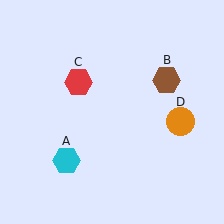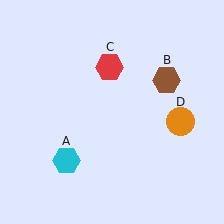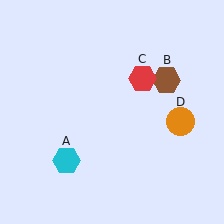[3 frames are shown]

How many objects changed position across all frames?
1 object changed position: red hexagon (object C).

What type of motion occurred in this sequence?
The red hexagon (object C) rotated clockwise around the center of the scene.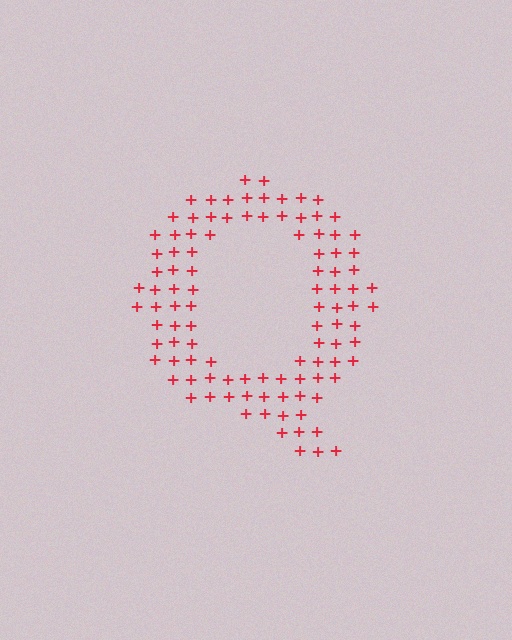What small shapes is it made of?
It is made of small plus signs.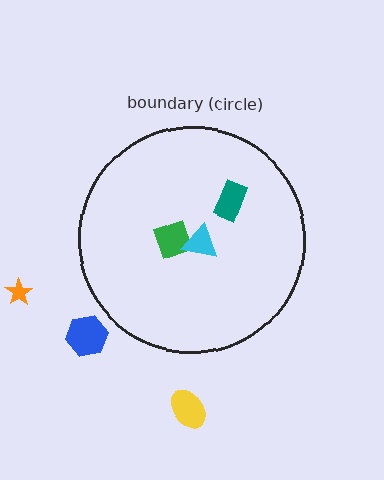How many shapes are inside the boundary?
3 inside, 3 outside.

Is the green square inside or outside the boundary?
Inside.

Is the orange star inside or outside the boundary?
Outside.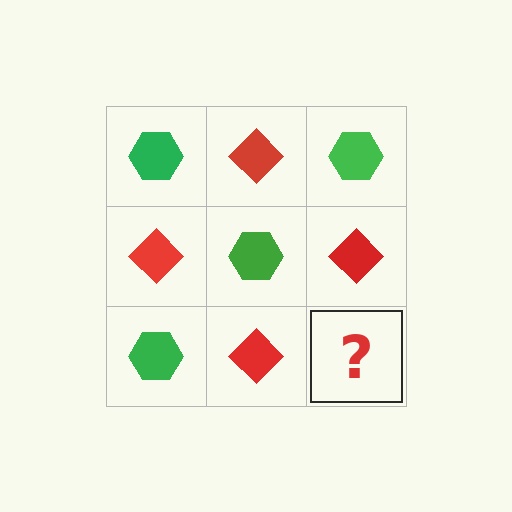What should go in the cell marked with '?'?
The missing cell should contain a green hexagon.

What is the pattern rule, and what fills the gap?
The rule is that it alternates green hexagon and red diamond in a checkerboard pattern. The gap should be filled with a green hexagon.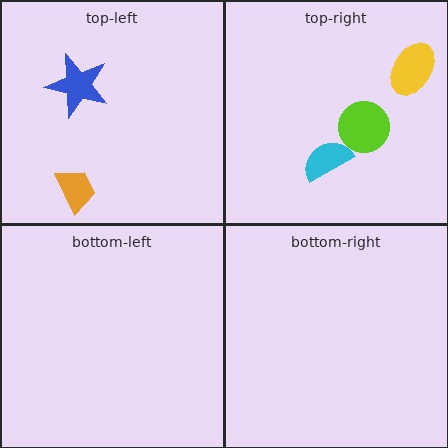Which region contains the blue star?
The top-left region.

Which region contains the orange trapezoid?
The top-left region.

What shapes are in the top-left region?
The orange trapezoid, the blue star.